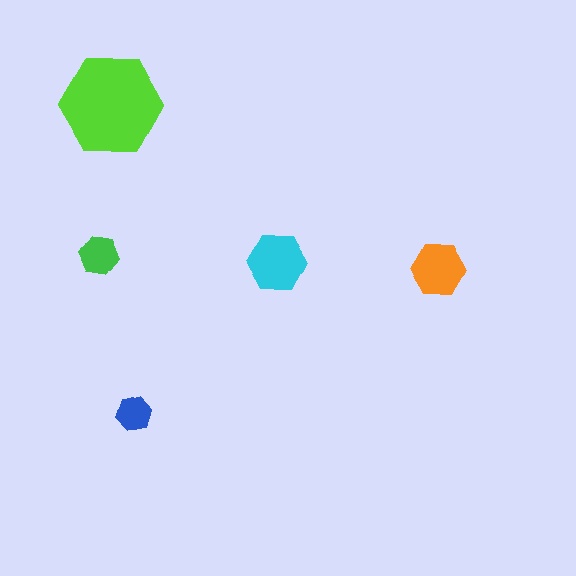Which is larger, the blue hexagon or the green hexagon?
The green one.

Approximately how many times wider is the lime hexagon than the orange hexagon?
About 2 times wider.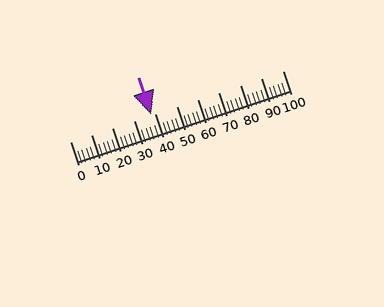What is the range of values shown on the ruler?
The ruler shows values from 0 to 100.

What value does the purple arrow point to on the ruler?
The purple arrow points to approximately 38.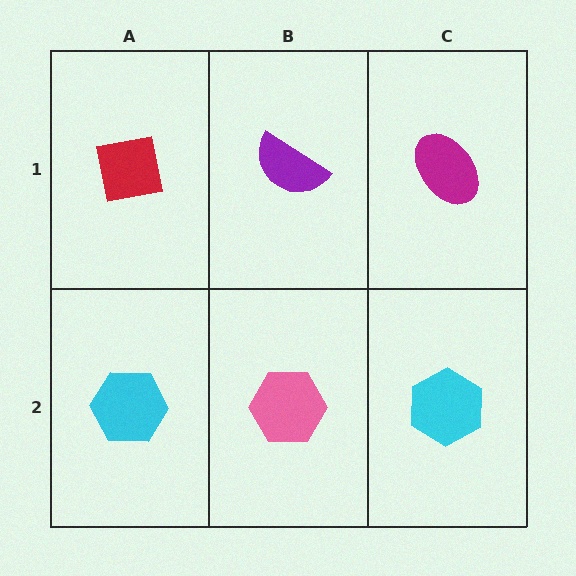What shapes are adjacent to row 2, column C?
A magenta ellipse (row 1, column C), a pink hexagon (row 2, column B).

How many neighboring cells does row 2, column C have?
2.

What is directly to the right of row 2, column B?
A cyan hexagon.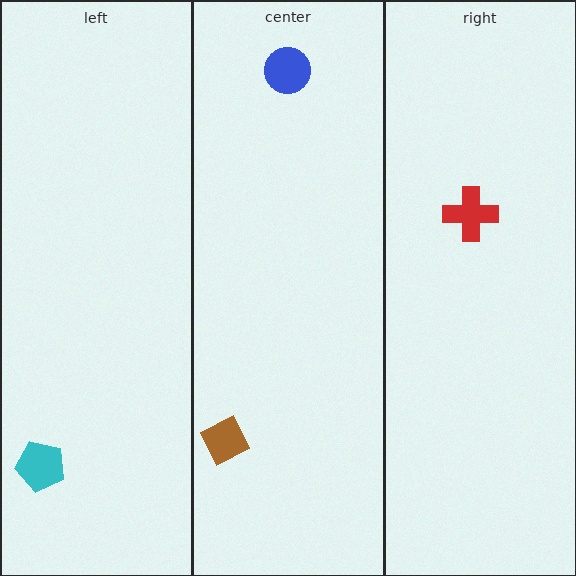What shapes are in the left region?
The cyan pentagon.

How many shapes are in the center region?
2.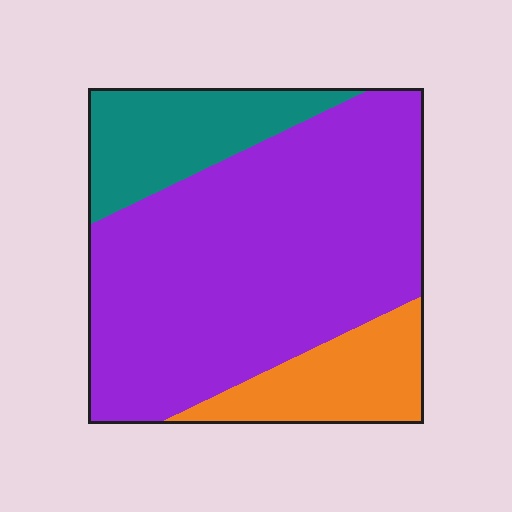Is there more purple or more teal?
Purple.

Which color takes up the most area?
Purple, at roughly 65%.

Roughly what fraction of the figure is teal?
Teal covers about 15% of the figure.